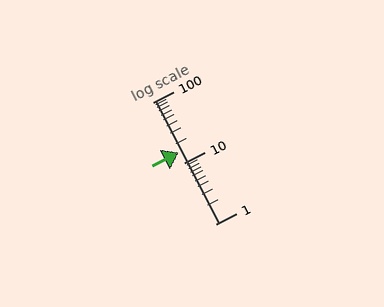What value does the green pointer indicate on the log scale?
The pointer indicates approximately 15.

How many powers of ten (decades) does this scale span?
The scale spans 2 decades, from 1 to 100.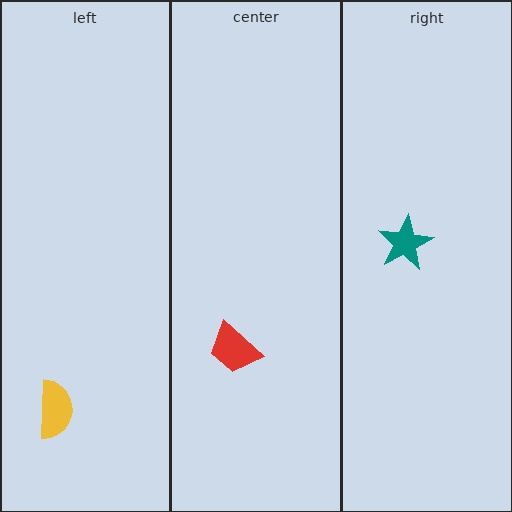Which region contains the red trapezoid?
The center region.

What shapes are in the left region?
The yellow semicircle.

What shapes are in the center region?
The red trapezoid.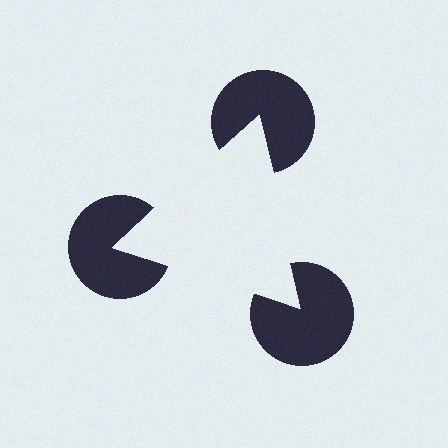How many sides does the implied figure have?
3 sides.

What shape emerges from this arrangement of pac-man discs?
An illusory triangle — its edges are inferred from the aligned wedge cuts in the pac-man discs, not physically drawn.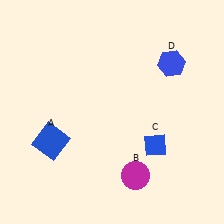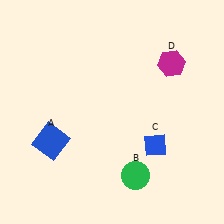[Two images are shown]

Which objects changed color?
B changed from magenta to green. D changed from blue to magenta.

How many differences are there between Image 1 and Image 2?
There are 2 differences between the two images.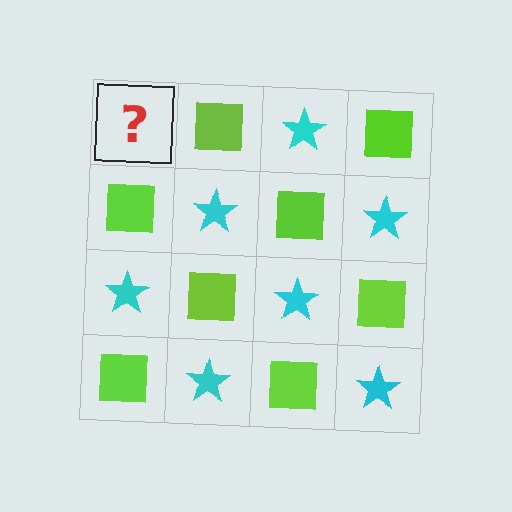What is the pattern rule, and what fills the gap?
The rule is that it alternates cyan star and lime square in a checkerboard pattern. The gap should be filled with a cyan star.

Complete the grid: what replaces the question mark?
The question mark should be replaced with a cyan star.